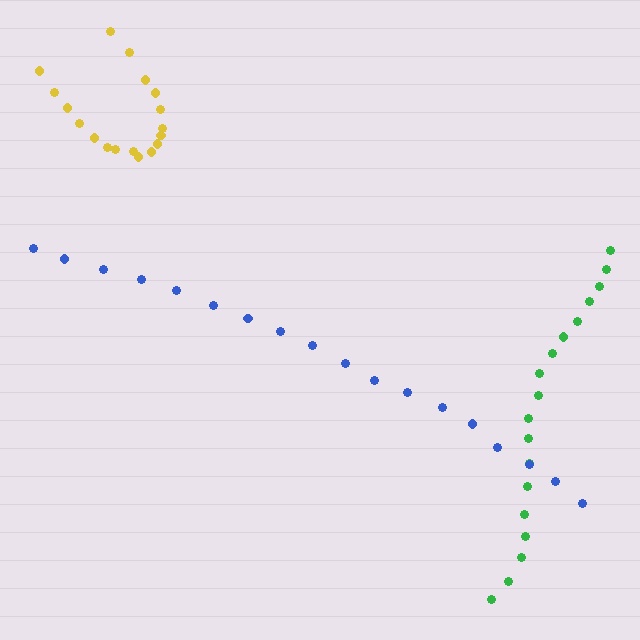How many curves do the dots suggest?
There are 3 distinct paths.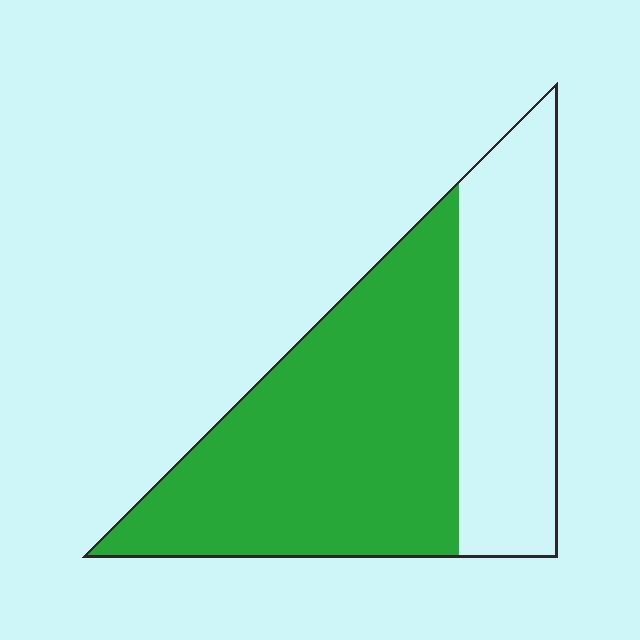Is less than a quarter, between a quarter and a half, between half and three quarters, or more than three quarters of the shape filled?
Between half and three quarters.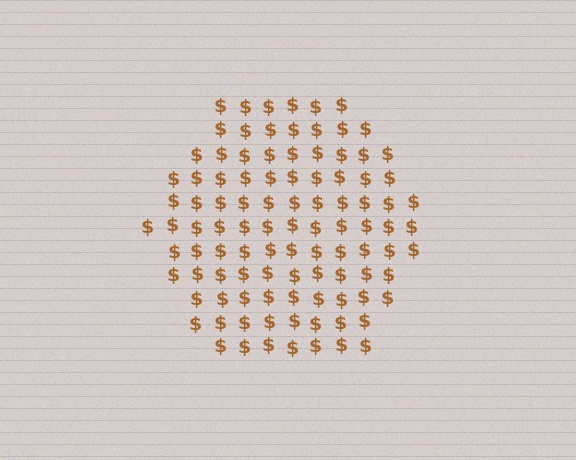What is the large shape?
The large shape is a hexagon.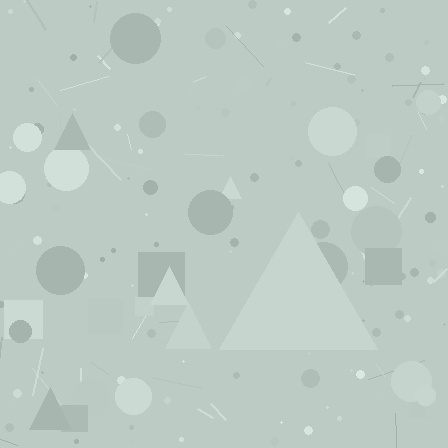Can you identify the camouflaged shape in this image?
The camouflaged shape is a triangle.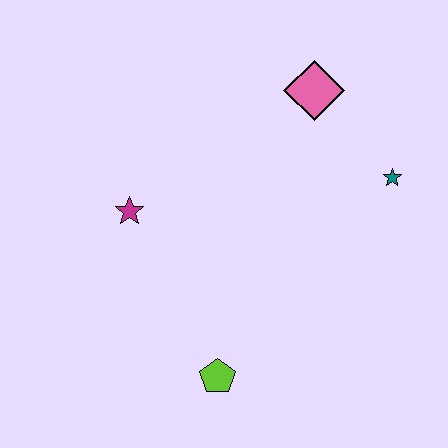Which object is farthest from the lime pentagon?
The pink diamond is farthest from the lime pentagon.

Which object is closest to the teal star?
The pink diamond is closest to the teal star.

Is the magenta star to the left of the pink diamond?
Yes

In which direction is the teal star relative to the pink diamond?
The teal star is below the pink diamond.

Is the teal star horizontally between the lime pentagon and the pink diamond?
No